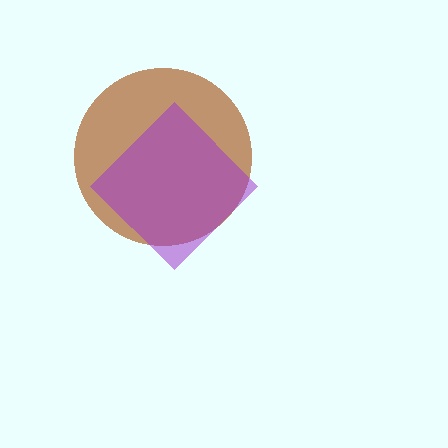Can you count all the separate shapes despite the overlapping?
Yes, there are 2 separate shapes.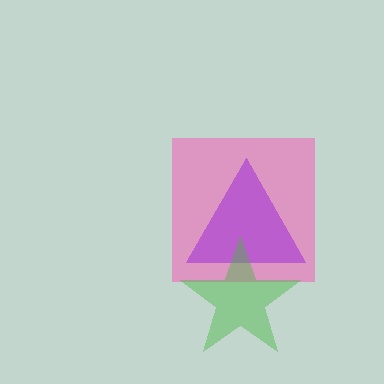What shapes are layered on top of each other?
The layered shapes are: a pink square, a purple triangle, a green star.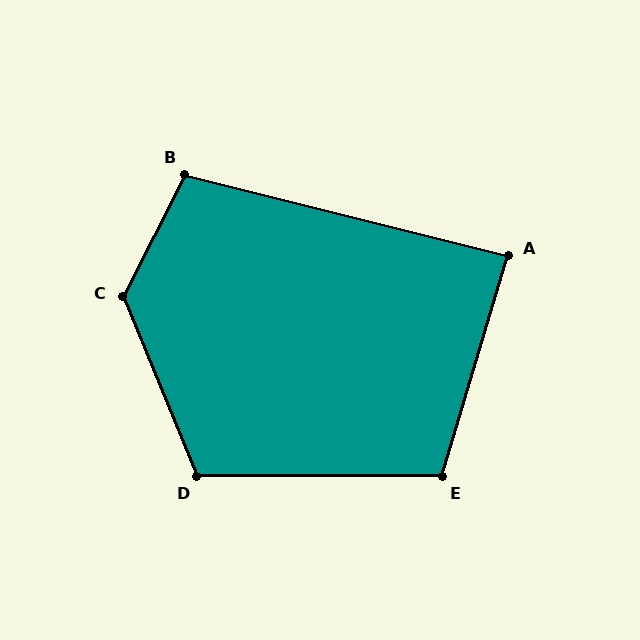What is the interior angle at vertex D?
Approximately 113 degrees (obtuse).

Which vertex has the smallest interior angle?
A, at approximately 88 degrees.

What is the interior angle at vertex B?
Approximately 103 degrees (obtuse).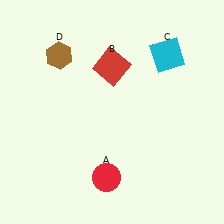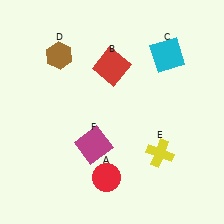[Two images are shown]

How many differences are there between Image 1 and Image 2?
There are 2 differences between the two images.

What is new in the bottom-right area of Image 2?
A yellow cross (E) was added in the bottom-right area of Image 2.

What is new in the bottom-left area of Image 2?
A magenta square (F) was added in the bottom-left area of Image 2.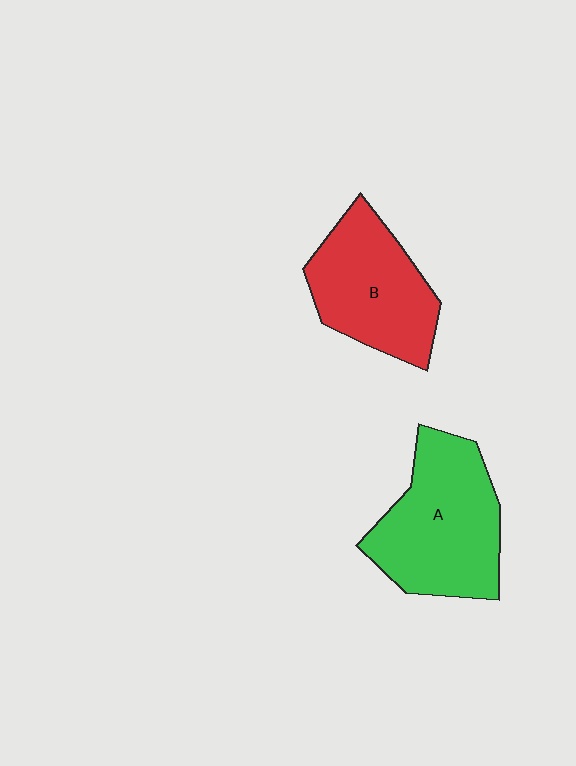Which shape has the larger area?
Shape A (green).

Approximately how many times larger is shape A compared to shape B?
Approximately 1.2 times.